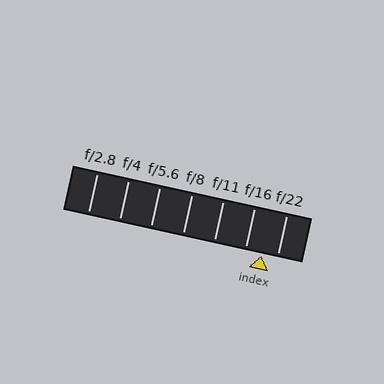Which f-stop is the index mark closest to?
The index mark is closest to f/22.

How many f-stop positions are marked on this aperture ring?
There are 7 f-stop positions marked.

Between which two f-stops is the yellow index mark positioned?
The index mark is between f/16 and f/22.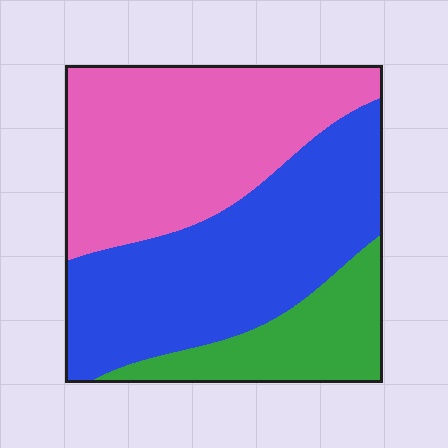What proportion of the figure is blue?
Blue takes up between a quarter and a half of the figure.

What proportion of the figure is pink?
Pink covers roughly 40% of the figure.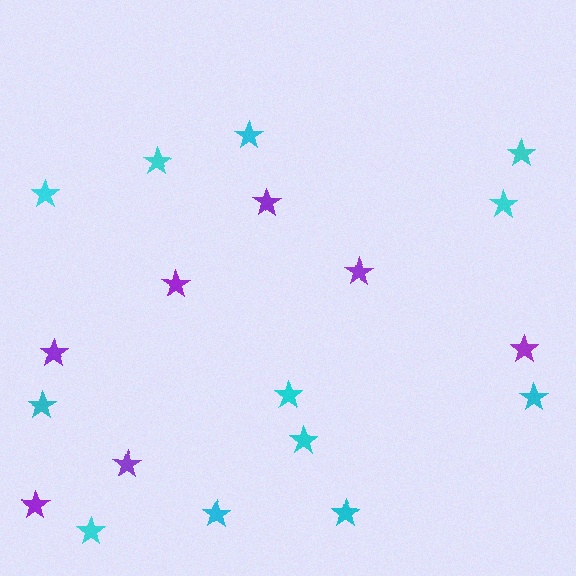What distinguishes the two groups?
There are 2 groups: one group of purple stars (7) and one group of cyan stars (12).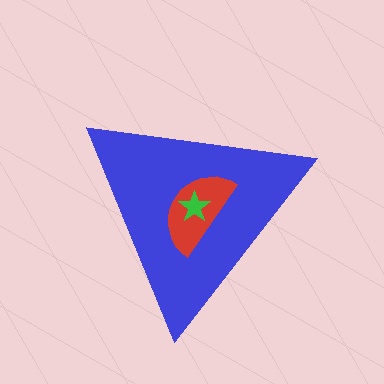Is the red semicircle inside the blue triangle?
Yes.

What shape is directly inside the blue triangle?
The red semicircle.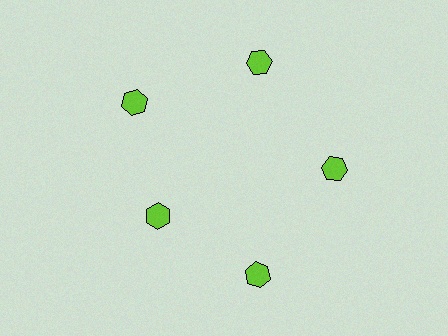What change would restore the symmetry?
The symmetry would be restored by moving it outward, back onto the ring so that all 5 hexagons sit at equal angles and equal distance from the center.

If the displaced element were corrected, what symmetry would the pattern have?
It would have 5-fold rotational symmetry — the pattern would map onto itself every 72 degrees.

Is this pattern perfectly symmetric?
No. The 5 lime hexagons are arranged in a ring, but one element near the 8 o'clock position is pulled inward toward the center, breaking the 5-fold rotational symmetry.